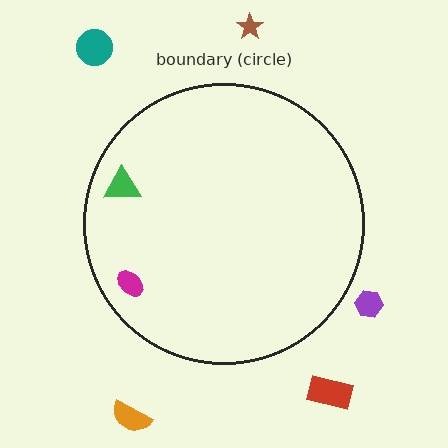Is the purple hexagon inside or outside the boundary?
Outside.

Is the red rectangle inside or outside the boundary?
Outside.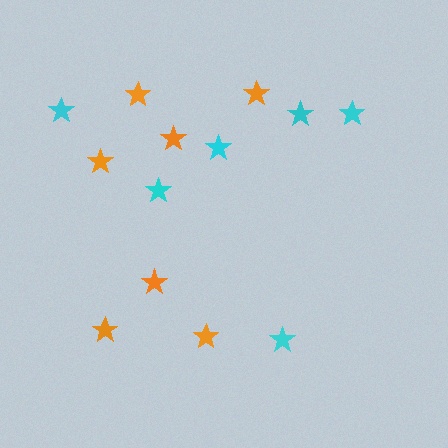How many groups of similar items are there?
There are 2 groups: one group of orange stars (7) and one group of cyan stars (6).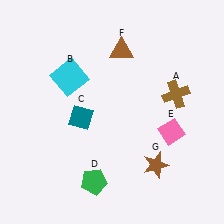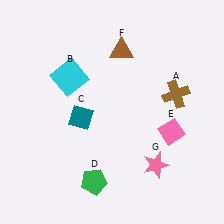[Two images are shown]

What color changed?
The star (G) changed from brown in Image 1 to pink in Image 2.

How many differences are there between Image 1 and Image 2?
There is 1 difference between the two images.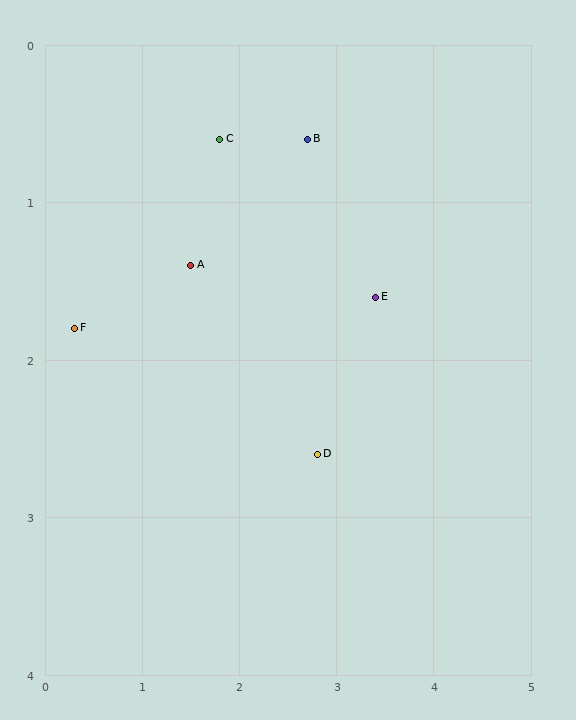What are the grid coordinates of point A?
Point A is at approximately (1.5, 1.4).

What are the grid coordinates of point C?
Point C is at approximately (1.8, 0.6).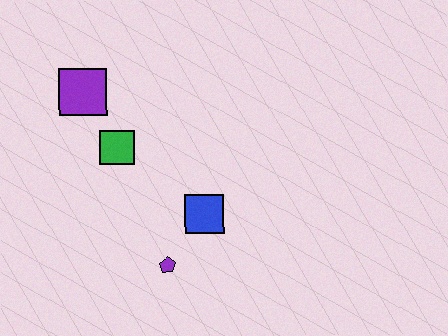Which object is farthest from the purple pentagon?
The purple square is farthest from the purple pentagon.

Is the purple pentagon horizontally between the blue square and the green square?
Yes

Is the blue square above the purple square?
No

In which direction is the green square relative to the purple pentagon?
The green square is above the purple pentagon.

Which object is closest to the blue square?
The purple pentagon is closest to the blue square.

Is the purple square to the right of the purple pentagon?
No